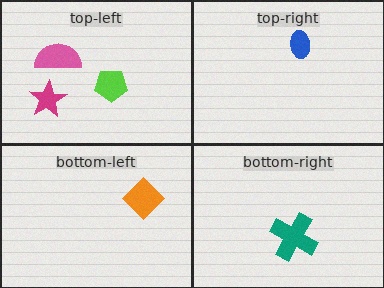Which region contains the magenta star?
The top-left region.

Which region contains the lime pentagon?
The top-left region.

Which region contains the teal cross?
The bottom-right region.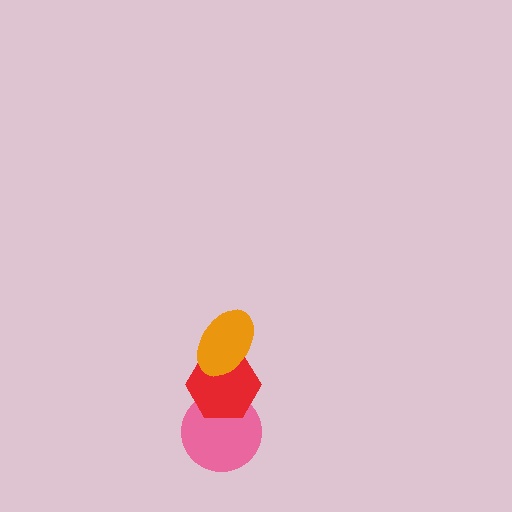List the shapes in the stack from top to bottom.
From top to bottom: the orange ellipse, the red hexagon, the pink circle.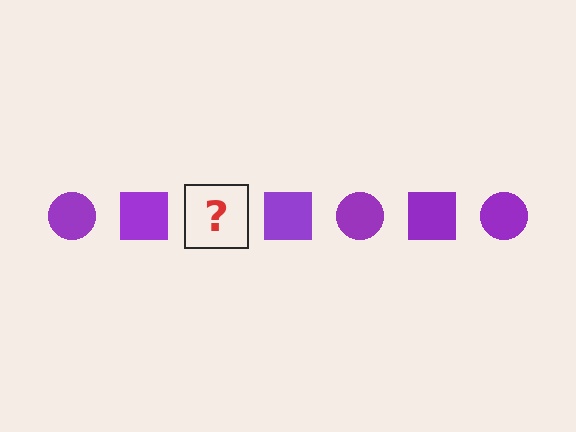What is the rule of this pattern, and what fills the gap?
The rule is that the pattern cycles through circle, square shapes in purple. The gap should be filled with a purple circle.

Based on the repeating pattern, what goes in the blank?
The blank should be a purple circle.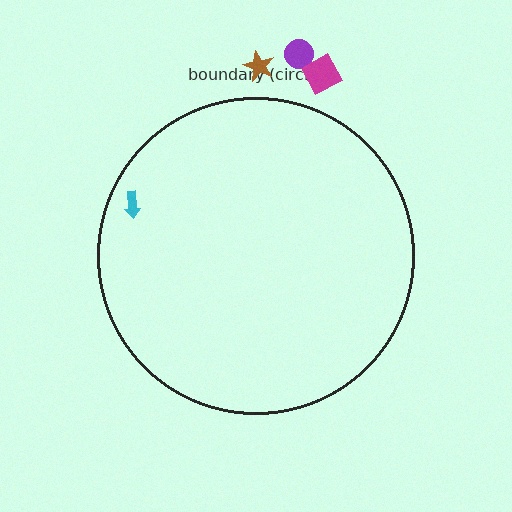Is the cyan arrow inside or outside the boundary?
Inside.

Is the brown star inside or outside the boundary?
Outside.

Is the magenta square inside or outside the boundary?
Outside.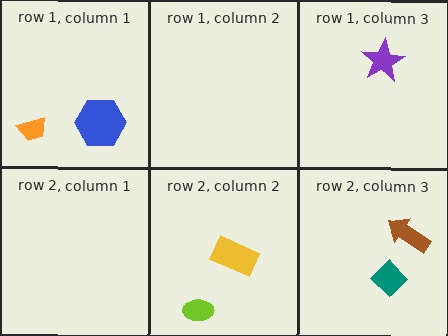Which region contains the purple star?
The row 1, column 3 region.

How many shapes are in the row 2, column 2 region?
2.